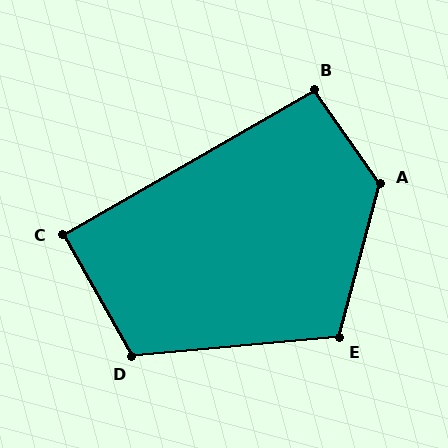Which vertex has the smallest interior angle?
C, at approximately 91 degrees.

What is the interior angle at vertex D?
Approximately 114 degrees (obtuse).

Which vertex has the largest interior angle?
A, at approximately 130 degrees.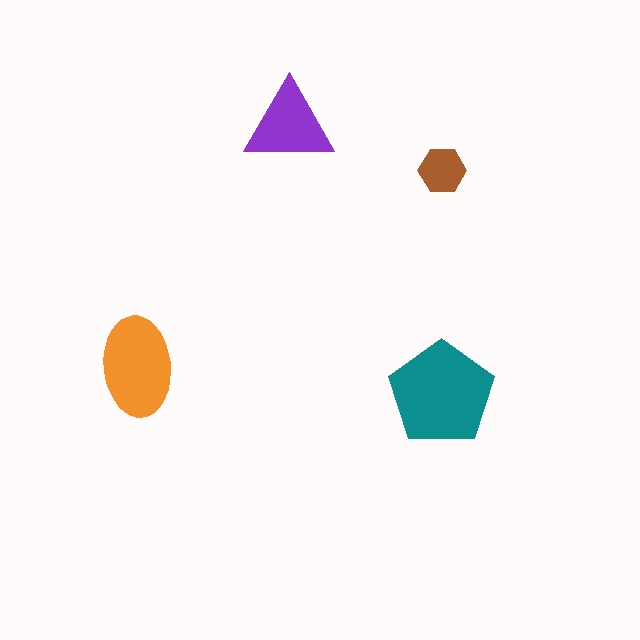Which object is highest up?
The purple triangle is topmost.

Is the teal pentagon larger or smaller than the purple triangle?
Larger.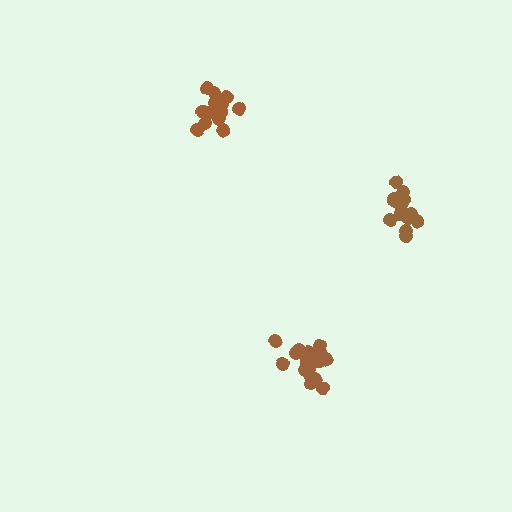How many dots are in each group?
Group 1: 13 dots, Group 2: 14 dots, Group 3: 18 dots (45 total).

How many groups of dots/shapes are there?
There are 3 groups.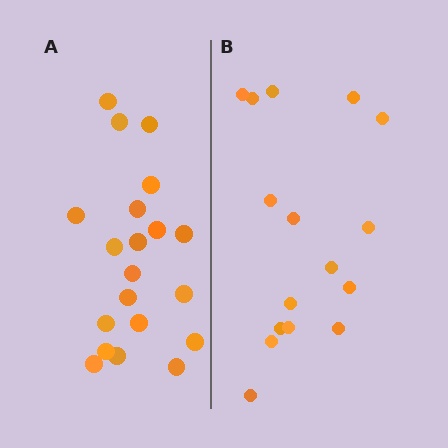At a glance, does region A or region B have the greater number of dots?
Region A (the left region) has more dots.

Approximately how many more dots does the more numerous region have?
Region A has about 4 more dots than region B.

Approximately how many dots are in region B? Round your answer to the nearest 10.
About 20 dots. (The exact count is 16, which rounds to 20.)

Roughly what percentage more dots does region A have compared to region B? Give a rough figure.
About 25% more.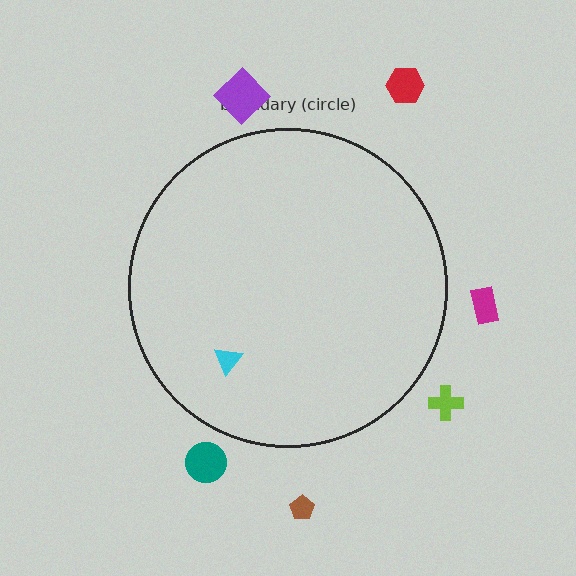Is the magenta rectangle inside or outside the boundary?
Outside.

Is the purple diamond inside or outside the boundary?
Outside.